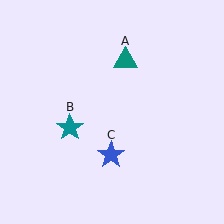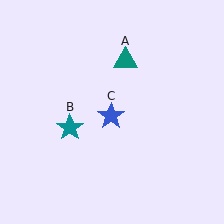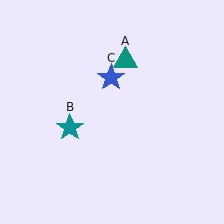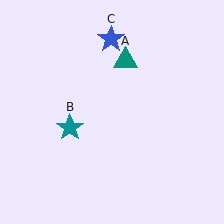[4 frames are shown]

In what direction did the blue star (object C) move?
The blue star (object C) moved up.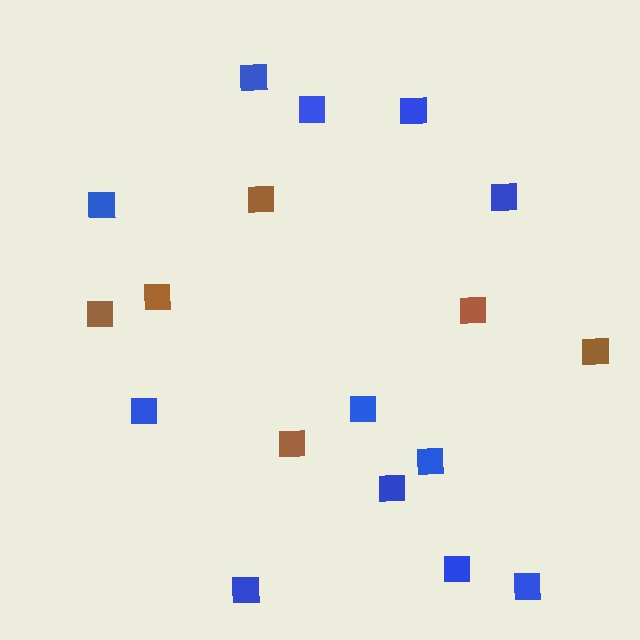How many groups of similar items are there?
There are 2 groups: one group of brown squares (6) and one group of blue squares (12).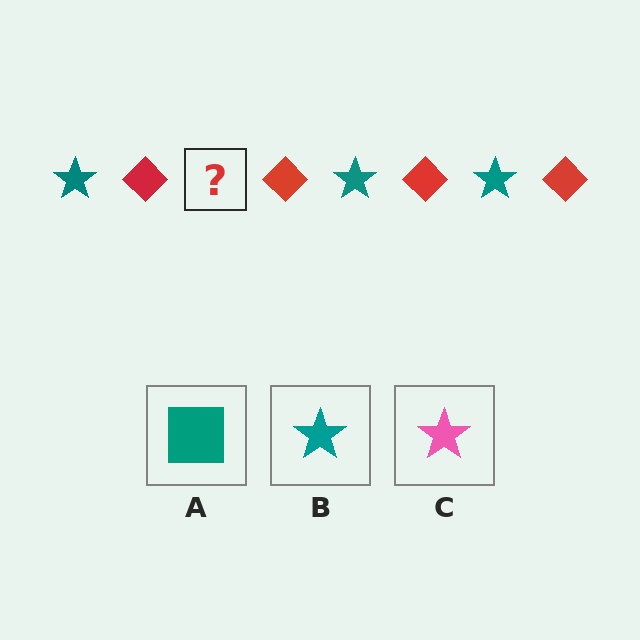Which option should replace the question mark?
Option B.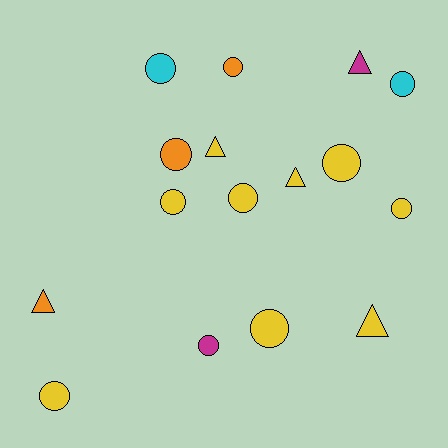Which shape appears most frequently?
Circle, with 11 objects.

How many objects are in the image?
There are 16 objects.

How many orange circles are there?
There are 2 orange circles.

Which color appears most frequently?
Yellow, with 9 objects.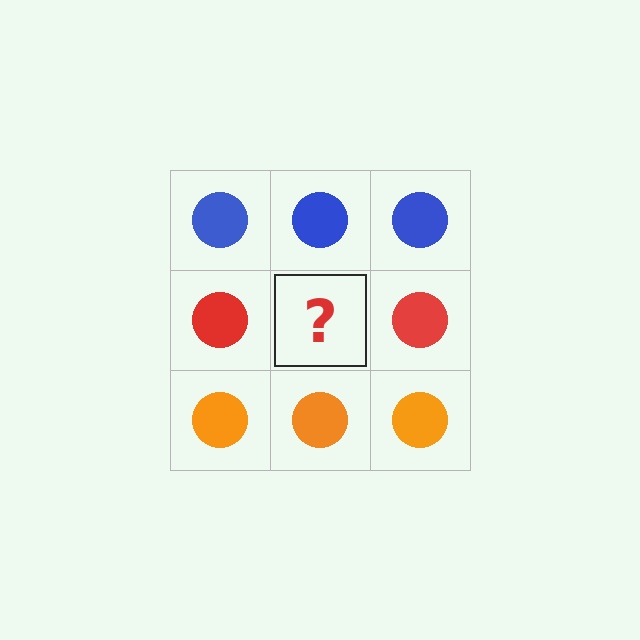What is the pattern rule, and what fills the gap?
The rule is that each row has a consistent color. The gap should be filled with a red circle.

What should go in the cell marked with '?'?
The missing cell should contain a red circle.